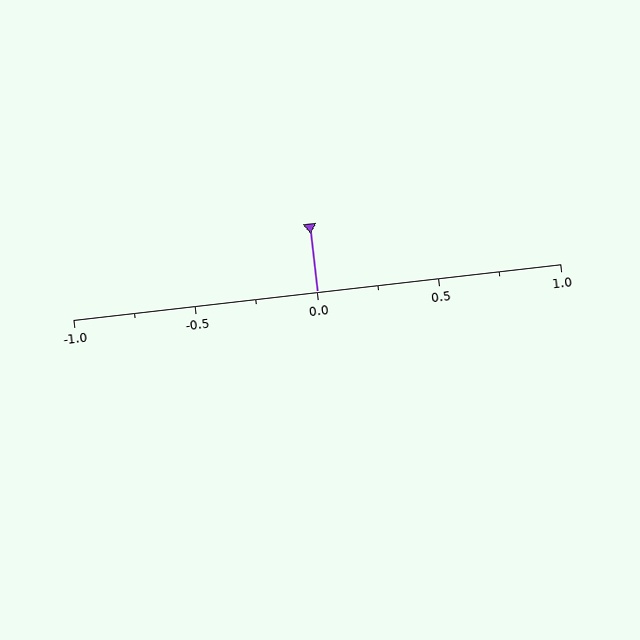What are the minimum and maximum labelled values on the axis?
The axis runs from -1.0 to 1.0.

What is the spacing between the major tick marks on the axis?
The major ticks are spaced 0.5 apart.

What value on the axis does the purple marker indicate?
The marker indicates approximately 0.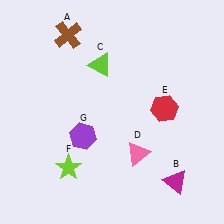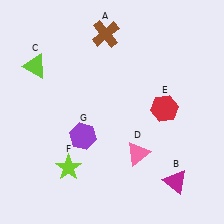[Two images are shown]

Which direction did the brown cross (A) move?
The brown cross (A) moved right.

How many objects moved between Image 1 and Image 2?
2 objects moved between the two images.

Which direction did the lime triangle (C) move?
The lime triangle (C) moved left.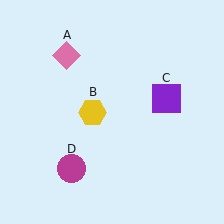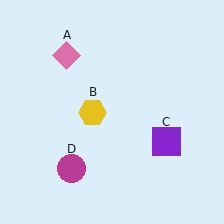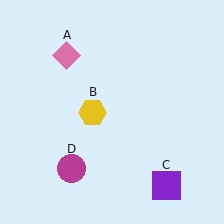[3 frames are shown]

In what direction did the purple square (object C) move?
The purple square (object C) moved down.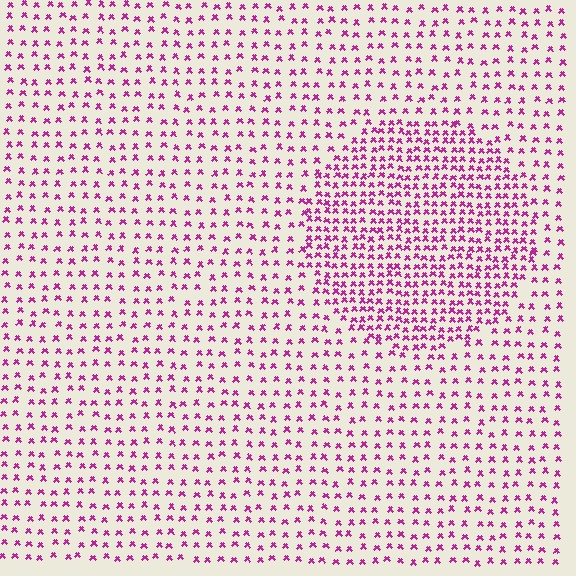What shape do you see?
I see a circle.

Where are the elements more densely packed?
The elements are more densely packed inside the circle boundary.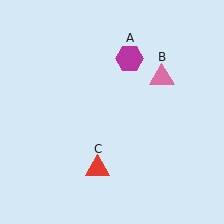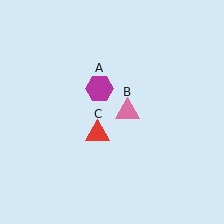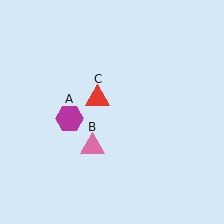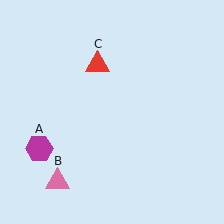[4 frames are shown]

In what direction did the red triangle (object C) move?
The red triangle (object C) moved up.